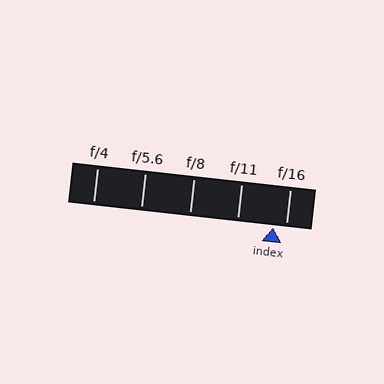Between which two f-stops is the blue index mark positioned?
The index mark is between f/11 and f/16.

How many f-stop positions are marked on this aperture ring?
There are 5 f-stop positions marked.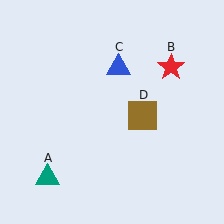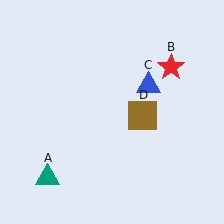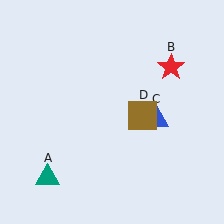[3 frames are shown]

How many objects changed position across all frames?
1 object changed position: blue triangle (object C).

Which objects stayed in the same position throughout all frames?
Teal triangle (object A) and red star (object B) and brown square (object D) remained stationary.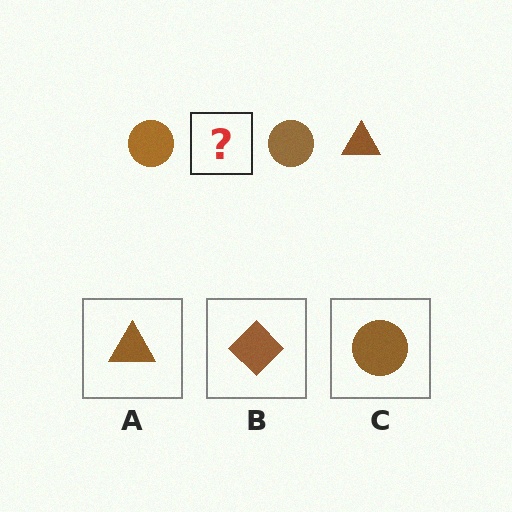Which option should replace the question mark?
Option A.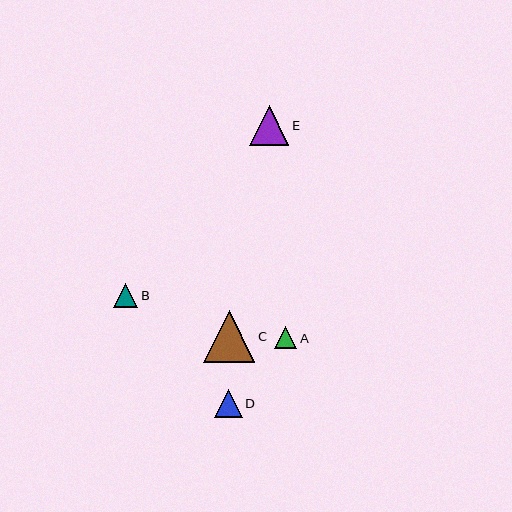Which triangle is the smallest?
Triangle A is the smallest with a size of approximately 22 pixels.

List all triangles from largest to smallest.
From largest to smallest: C, E, D, B, A.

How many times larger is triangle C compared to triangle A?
Triangle C is approximately 2.3 times the size of triangle A.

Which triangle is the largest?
Triangle C is the largest with a size of approximately 52 pixels.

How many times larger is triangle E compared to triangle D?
Triangle E is approximately 1.4 times the size of triangle D.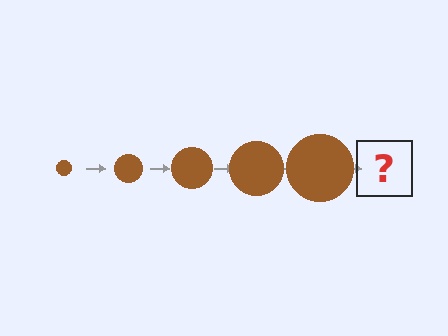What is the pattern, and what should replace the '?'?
The pattern is that the circle gets progressively larger each step. The '?' should be a brown circle, larger than the previous one.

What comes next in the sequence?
The next element should be a brown circle, larger than the previous one.